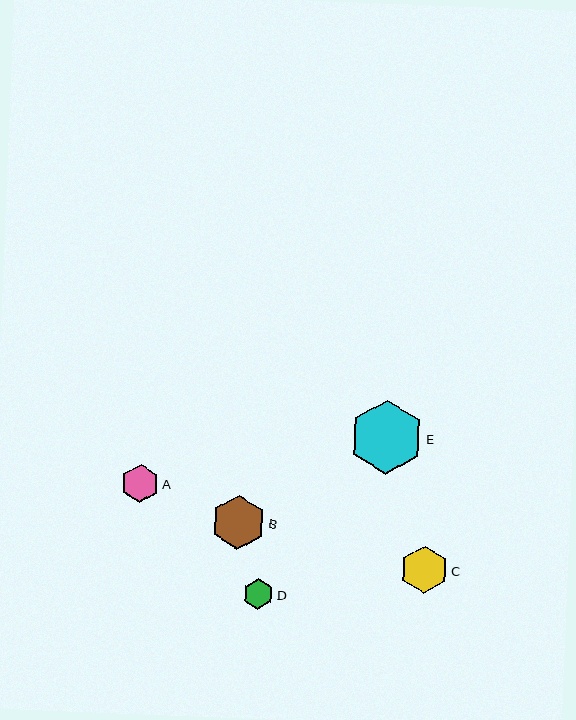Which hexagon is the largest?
Hexagon E is the largest with a size of approximately 74 pixels.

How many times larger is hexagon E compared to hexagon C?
Hexagon E is approximately 1.6 times the size of hexagon C.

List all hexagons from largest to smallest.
From largest to smallest: E, B, C, A, D.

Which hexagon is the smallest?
Hexagon D is the smallest with a size of approximately 30 pixels.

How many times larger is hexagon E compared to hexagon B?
Hexagon E is approximately 1.4 times the size of hexagon B.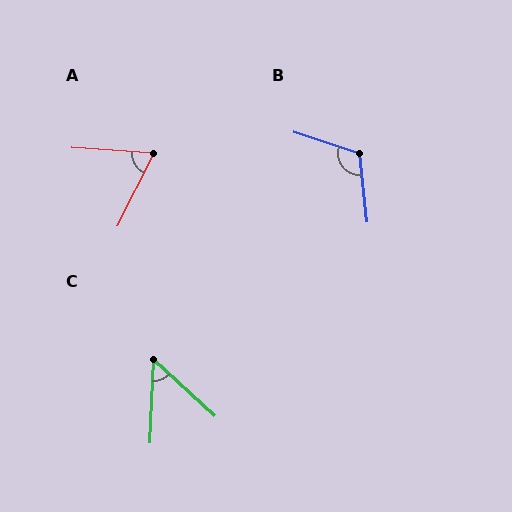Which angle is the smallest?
C, at approximately 49 degrees.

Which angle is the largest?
B, at approximately 114 degrees.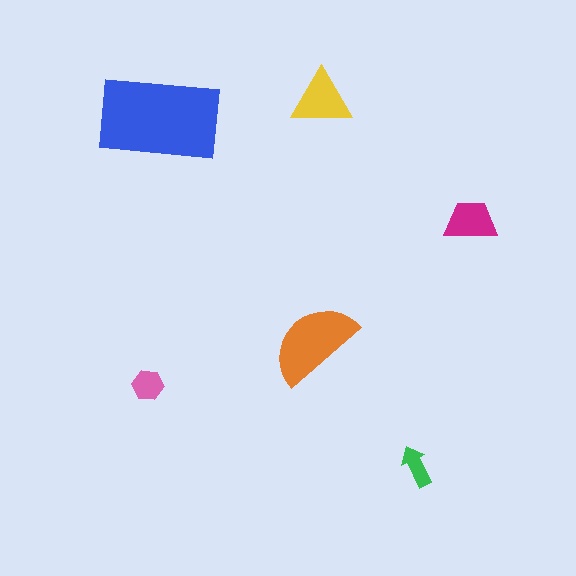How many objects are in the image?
There are 6 objects in the image.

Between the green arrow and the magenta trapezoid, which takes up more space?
The magenta trapezoid.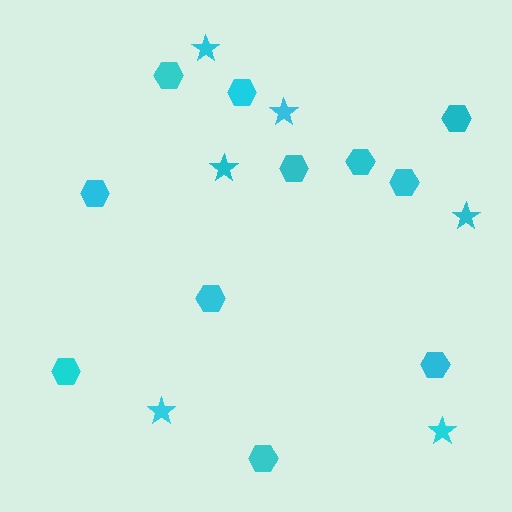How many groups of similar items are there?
There are 2 groups: one group of hexagons (11) and one group of stars (6).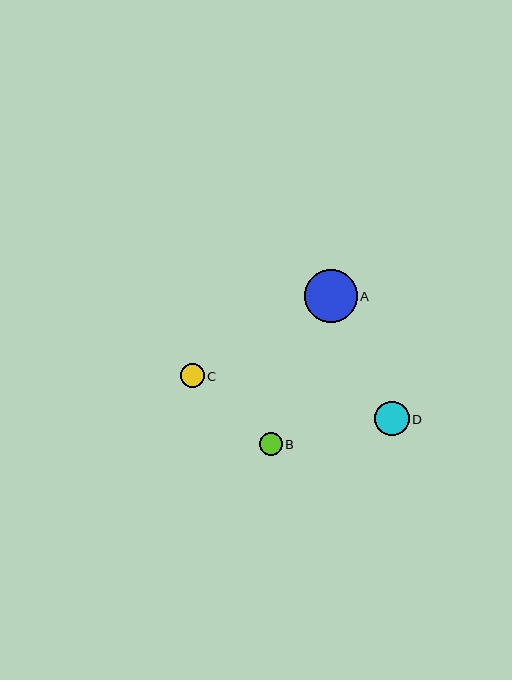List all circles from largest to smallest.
From largest to smallest: A, D, C, B.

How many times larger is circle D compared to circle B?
Circle D is approximately 1.5 times the size of circle B.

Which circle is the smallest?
Circle B is the smallest with a size of approximately 22 pixels.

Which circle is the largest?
Circle A is the largest with a size of approximately 53 pixels.